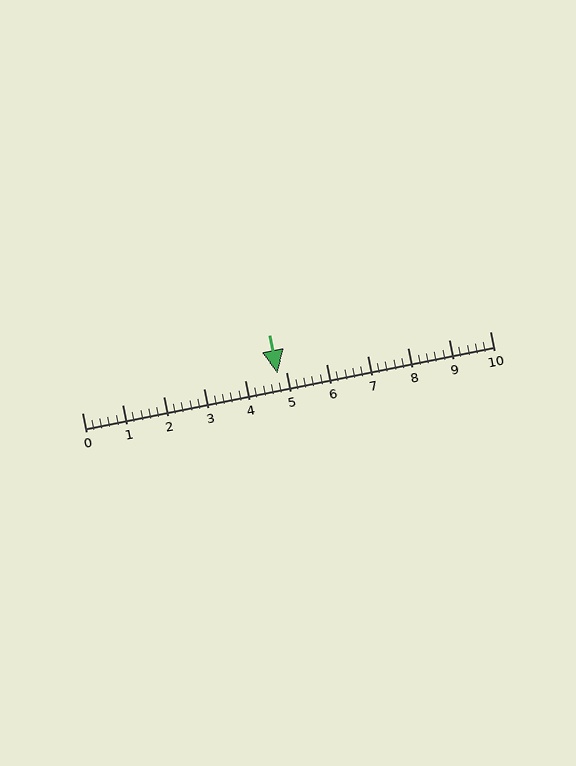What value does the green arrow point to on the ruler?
The green arrow points to approximately 4.8.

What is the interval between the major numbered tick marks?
The major tick marks are spaced 1 units apart.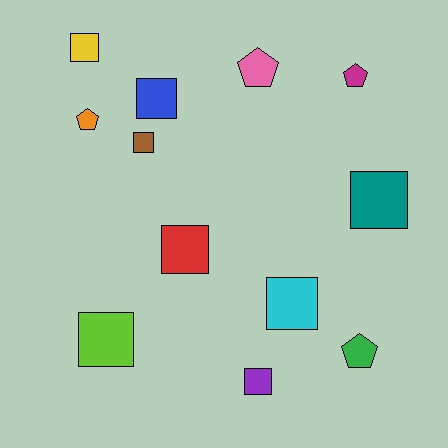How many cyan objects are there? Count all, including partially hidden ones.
There is 1 cyan object.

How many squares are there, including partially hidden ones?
There are 8 squares.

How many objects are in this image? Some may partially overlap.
There are 12 objects.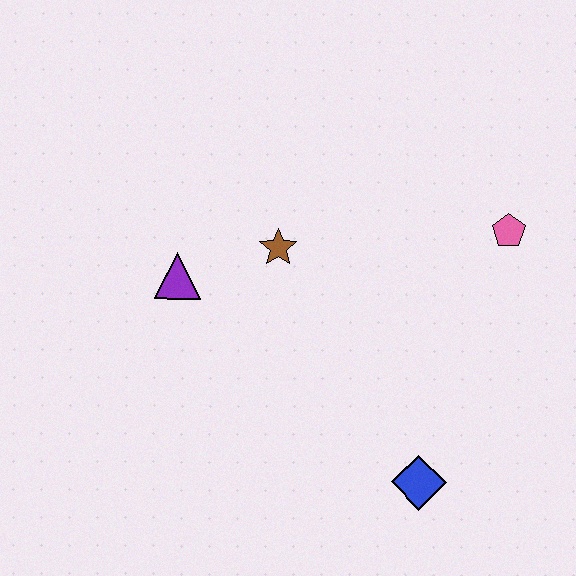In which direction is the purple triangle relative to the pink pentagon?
The purple triangle is to the left of the pink pentagon.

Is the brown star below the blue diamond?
No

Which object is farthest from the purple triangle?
The pink pentagon is farthest from the purple triangle.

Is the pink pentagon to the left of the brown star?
No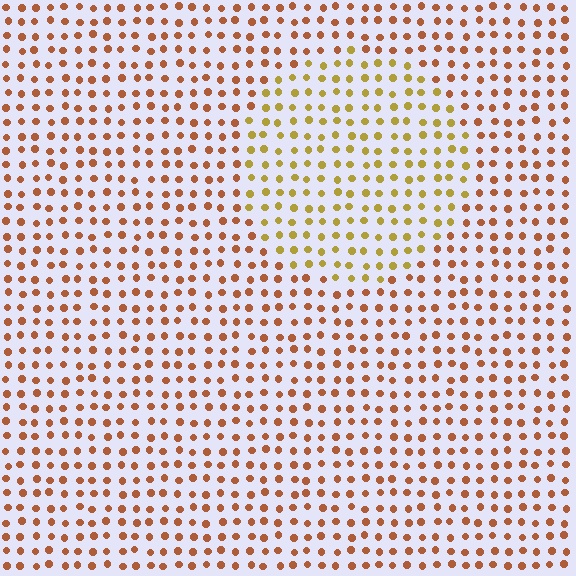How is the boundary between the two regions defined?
The boundary is defined purely by a slight shift in hue (about 34 degrees). Spacing, size, and orientation are identical on both sides.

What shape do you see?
I see a circle.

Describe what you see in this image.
The image is filled with small brown elements in a uniform arrangement. A circle-shaped region is visible where the elements are tinted to a slightly different hue, forming a subtle color boundary.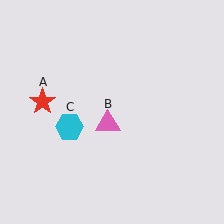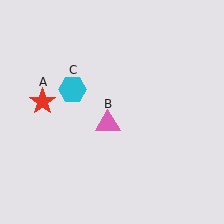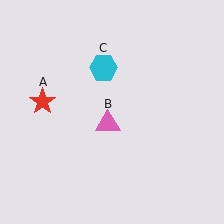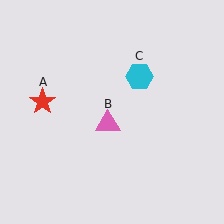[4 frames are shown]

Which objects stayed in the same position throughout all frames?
Red star (object A) and pink triangle (object B) remained stationary.